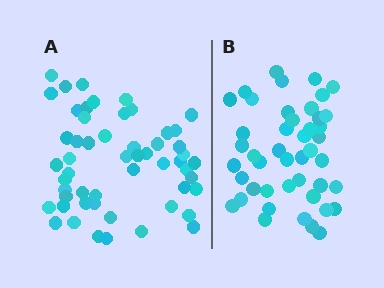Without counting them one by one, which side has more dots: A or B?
Region A (the left region) has more dots.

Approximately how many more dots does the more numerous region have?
Region A has roughly 8 or so more dots than region B.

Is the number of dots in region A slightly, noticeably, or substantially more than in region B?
Region A has only slightly more — the two regions are fairly close. The ratio is roughly 1.2 to 1.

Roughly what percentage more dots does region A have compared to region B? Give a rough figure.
About 20% more.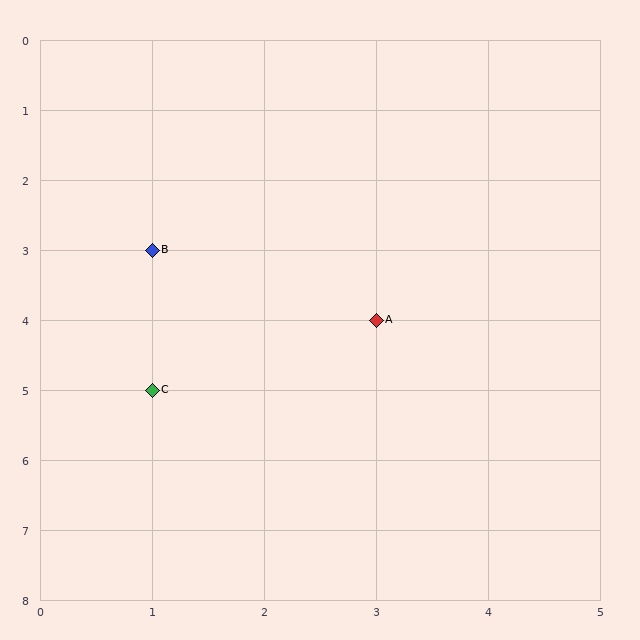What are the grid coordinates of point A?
Point A is at grid coordinates (3, 4).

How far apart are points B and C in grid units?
Points B and C are 2 rows apart.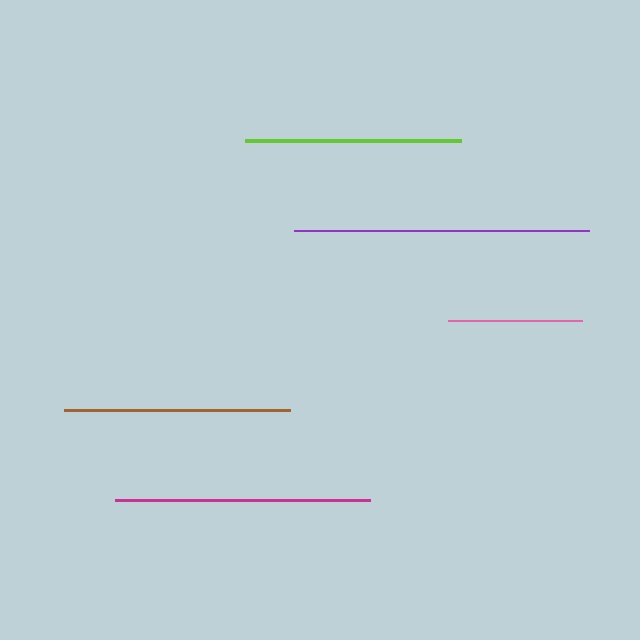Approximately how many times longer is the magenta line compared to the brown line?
The magenta line is approximately 1.1 times the length of the brown line.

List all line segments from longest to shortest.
From longest to shortest: purple, magenta, brown, lime, pink.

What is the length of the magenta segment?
The magenta segment is approximately 254 pixels long.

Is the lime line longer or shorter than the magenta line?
The magenta line is longer than the lime line.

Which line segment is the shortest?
The pink line is the shortest at approximately 134 pixels.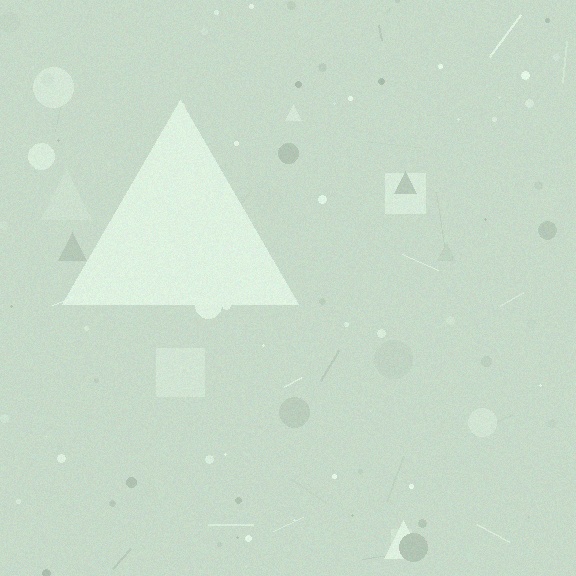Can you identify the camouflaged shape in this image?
The camouflaged shape is a triangle.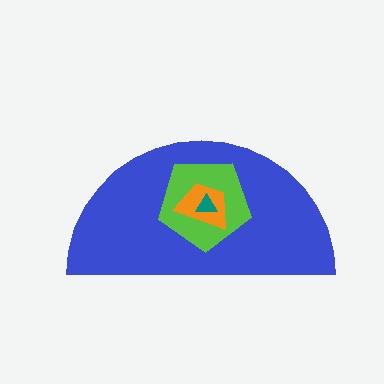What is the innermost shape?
The teal triangle.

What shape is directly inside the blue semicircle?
The lime pentagon.